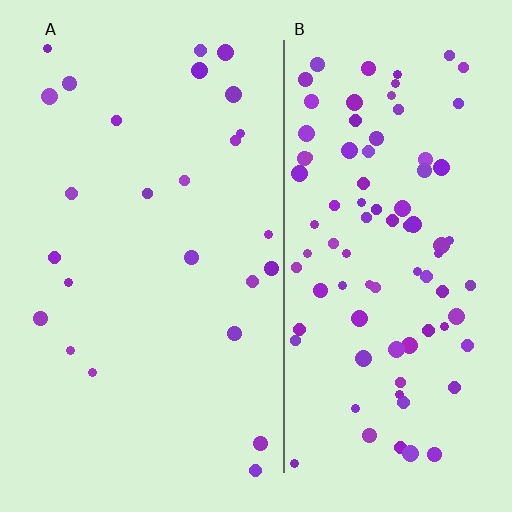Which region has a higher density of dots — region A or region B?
B (the right).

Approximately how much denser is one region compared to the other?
Approximately 3.5× — region B over region A.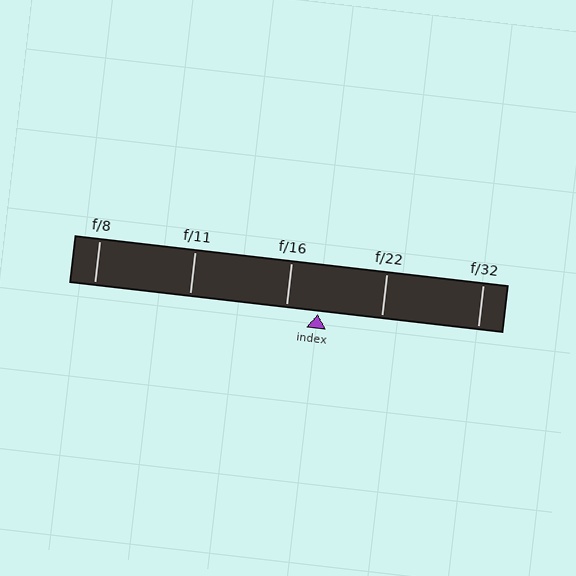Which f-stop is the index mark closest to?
The index mark is closest to f/16.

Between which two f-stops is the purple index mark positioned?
The index mark is between f/16 and f/22.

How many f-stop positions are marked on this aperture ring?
There are 5 f-stop positions marked.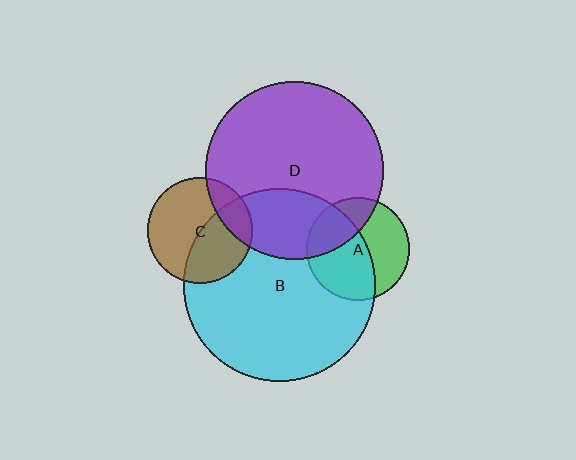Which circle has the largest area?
Circle B (cyan).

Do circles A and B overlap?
Yes.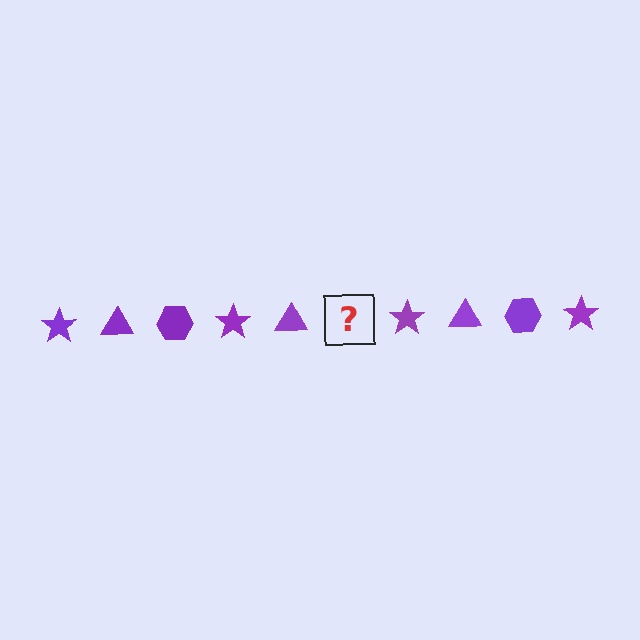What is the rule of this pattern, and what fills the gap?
The rule is that the pattern cycles through star, triangle, hexagon shapes in purple. The gap should be filled with a purple hexagon.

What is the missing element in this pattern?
The missing element is a purple hexagon.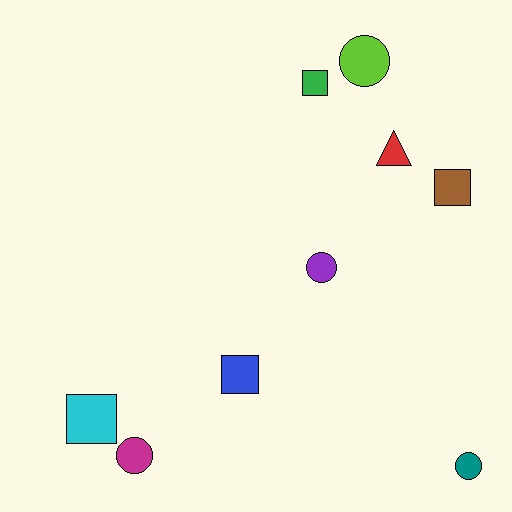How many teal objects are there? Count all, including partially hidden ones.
There is 1 teal object.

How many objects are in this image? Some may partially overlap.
There are 9 objects.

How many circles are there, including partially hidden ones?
There are 4 circles.